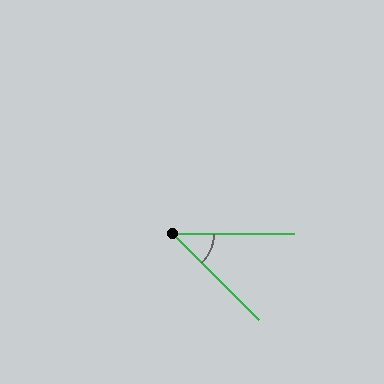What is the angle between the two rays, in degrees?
Approximately 45 degrees.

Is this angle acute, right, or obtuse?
It is acute.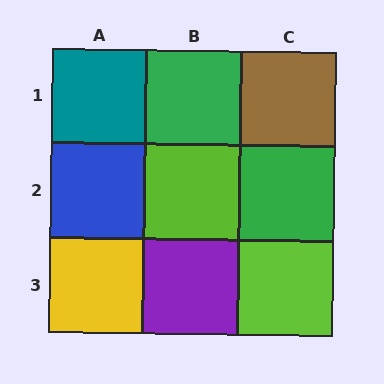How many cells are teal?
1 cell is teal.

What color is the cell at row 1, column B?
Green.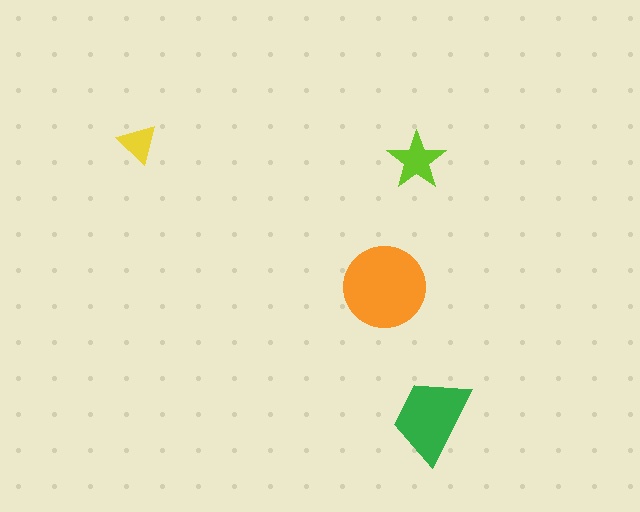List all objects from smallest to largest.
The yellow triangle, the lime star, the green trapezoid, the orange circle.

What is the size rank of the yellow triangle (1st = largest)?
4th.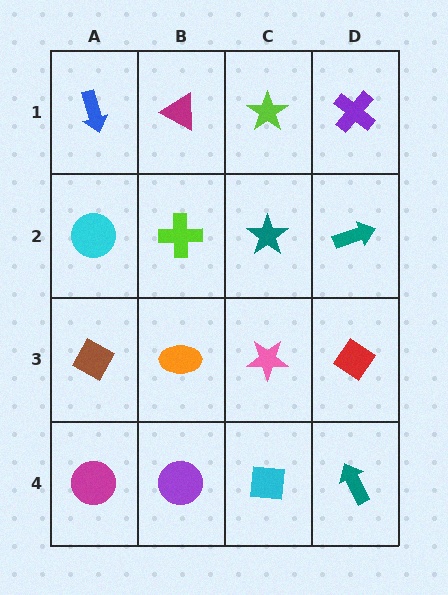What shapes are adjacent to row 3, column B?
A lime cross (row 2, column B), a purple circle (row 4, column B), a brown diamond (row 3, column A), a pink star (row 3, column C).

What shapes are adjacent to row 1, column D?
A teal arrow (row 2, column D), a lime star (row 1, column C).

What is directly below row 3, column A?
A magenta circle.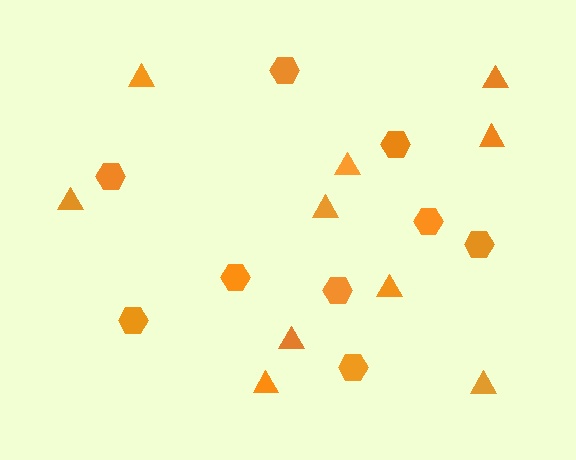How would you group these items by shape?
There are 2 groups: one group of hexagons (9) and one group of triangles (10).